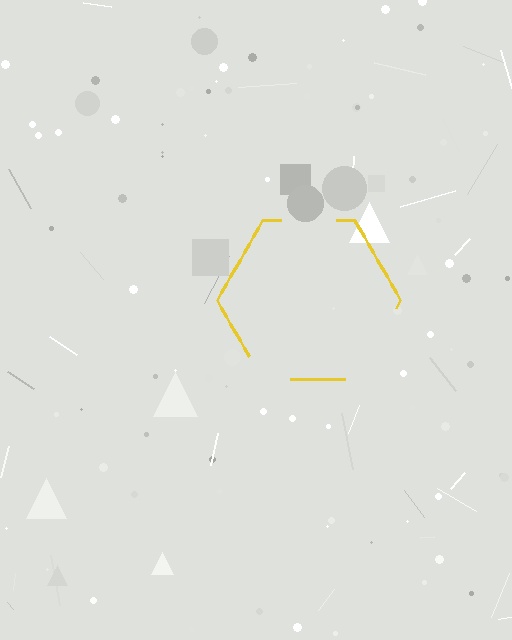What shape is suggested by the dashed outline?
The dashed outline suggests a hexagon.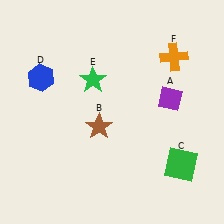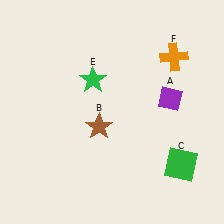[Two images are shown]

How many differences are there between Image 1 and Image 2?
There is 1 difference between the two images.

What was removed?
The blue hexagon (D) was removed in Image 2.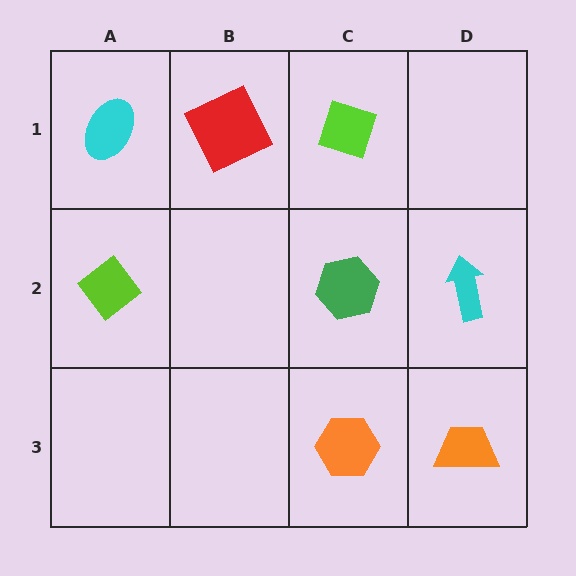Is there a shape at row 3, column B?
No, that cell is empty.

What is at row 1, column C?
A lime diamond.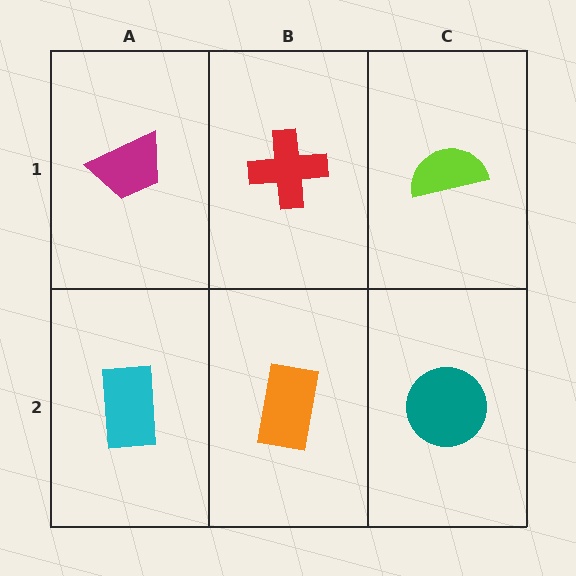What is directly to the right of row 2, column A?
An orange rectangle.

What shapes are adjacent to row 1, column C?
A teal circle (row 2, column C), a red cross (row 1, column B).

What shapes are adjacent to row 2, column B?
A red cross (row 1, column B), a cyan rectangle (row 2, column A), a teal circle (row 2, column C).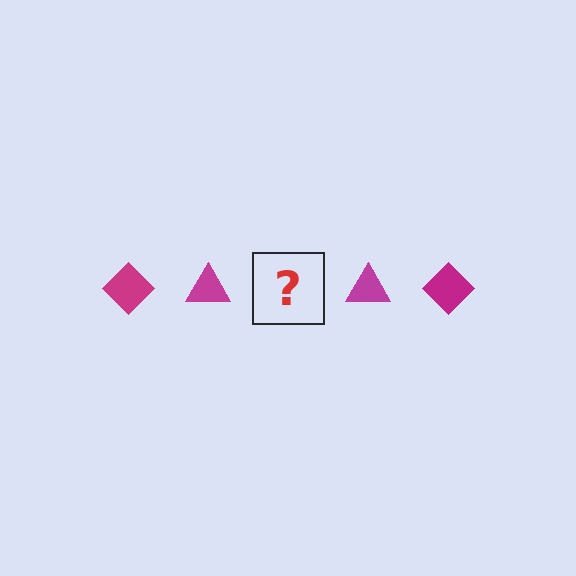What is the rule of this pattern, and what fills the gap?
The rule is that the pattern cycles through diamond, triangle shapes in magenta. The gap should be filled with a magenta diamond.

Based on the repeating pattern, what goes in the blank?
The blank should be a magenta diamond.